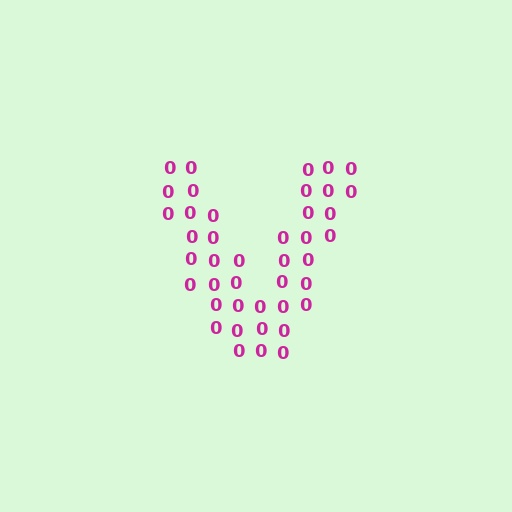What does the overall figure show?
The overall figure shows the letter V.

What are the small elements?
The small elements are digit 0's.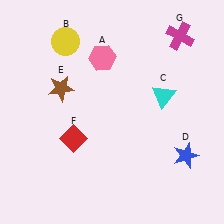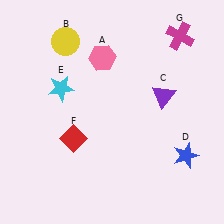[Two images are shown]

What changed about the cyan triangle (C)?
In Image 1, C is cyan. In Image 2, it changed to purple.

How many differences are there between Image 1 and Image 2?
There are 2 differences between the two images.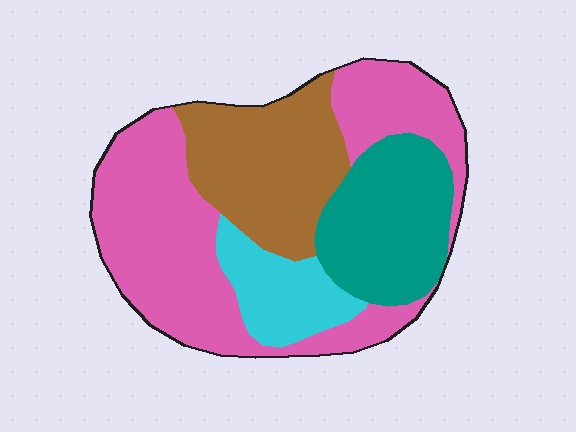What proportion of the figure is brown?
Brown takes up less than a quarter of the figure.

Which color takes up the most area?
Pink, at roughly 45%.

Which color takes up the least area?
Cyan, at roughly 10%.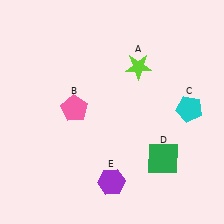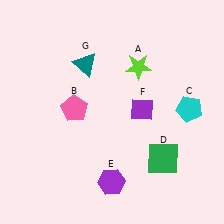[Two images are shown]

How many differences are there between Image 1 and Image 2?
There are 2 differences between the two images.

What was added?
A purple diamond (F), a teal triangle (G) were added in Image 2.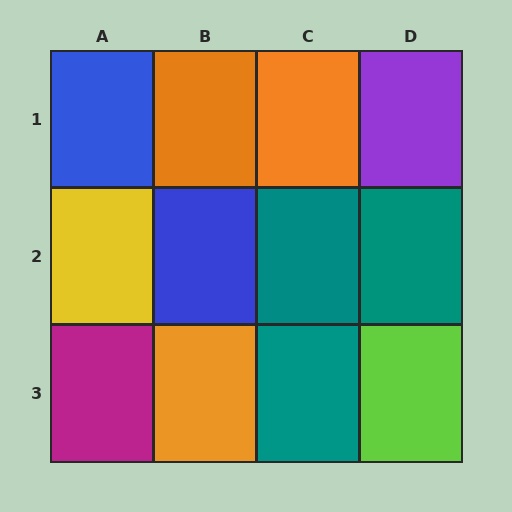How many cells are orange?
3 cells are orange.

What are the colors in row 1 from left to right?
Blue, orange, orange, purple.